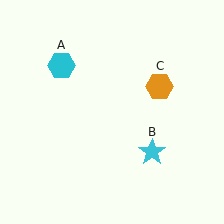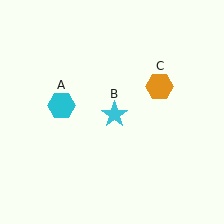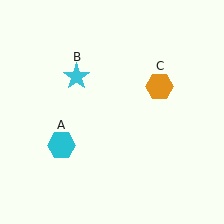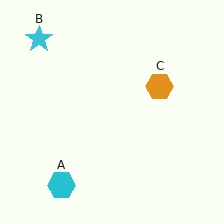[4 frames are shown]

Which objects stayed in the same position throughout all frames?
Orange hexagon (object C) remained stationary.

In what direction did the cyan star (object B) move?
The cyan star (object B) moved up and to the left.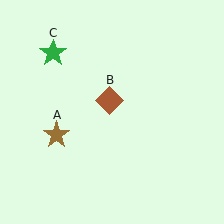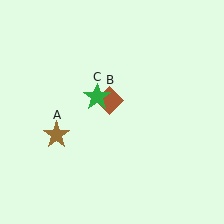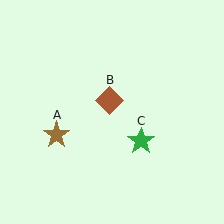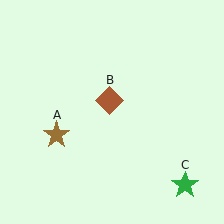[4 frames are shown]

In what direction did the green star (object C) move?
The green star (object C) moved down and to the right.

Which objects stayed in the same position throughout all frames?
Brown star (object A) and brown diamond (object B) remained stationary.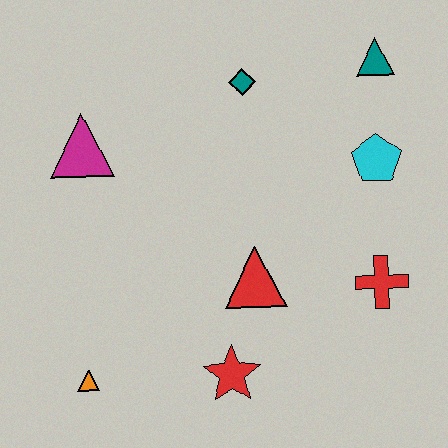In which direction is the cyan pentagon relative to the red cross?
The cyan pentagon is above the red cross.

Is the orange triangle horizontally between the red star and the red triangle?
No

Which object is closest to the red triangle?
The red star is closest to the red triangle.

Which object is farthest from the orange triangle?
The teal triangle is farthest from the orange triangle.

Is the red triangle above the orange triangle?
Yes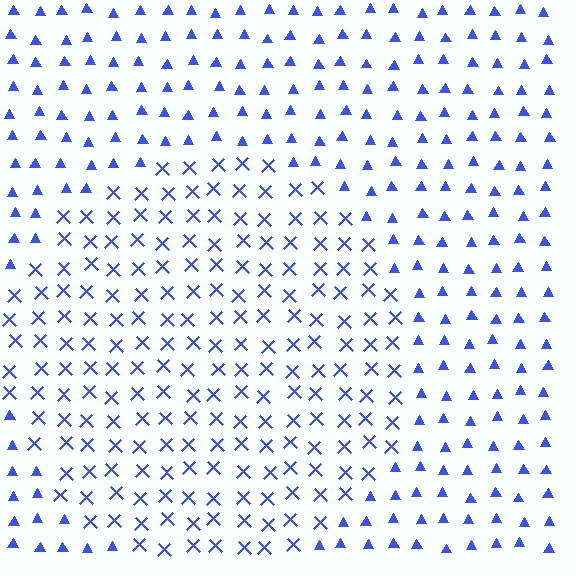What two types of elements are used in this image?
The image uses X marks inside the circle region and triangles outside it.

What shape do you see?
I see a circle.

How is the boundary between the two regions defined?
The boundary is defined by a change in element shape: X marks inside vs. triangles outside. All elements share the same color and spacing.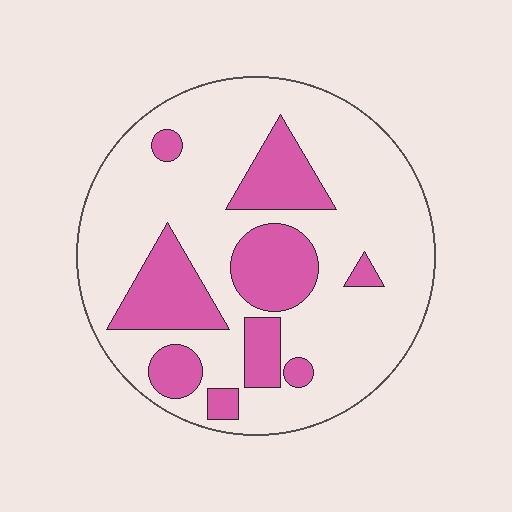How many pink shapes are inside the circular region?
9.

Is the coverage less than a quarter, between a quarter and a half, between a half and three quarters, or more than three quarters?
Between a quarter and a half.